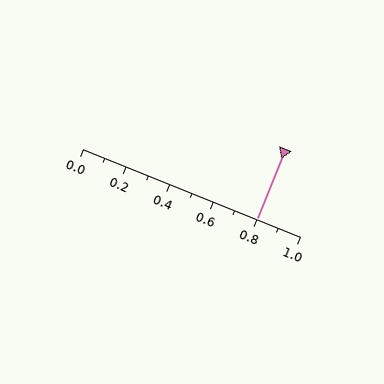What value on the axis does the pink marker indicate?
The marker indicates approximately 0.8.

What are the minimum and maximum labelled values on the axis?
The axis runs from 0.0 to 1.0.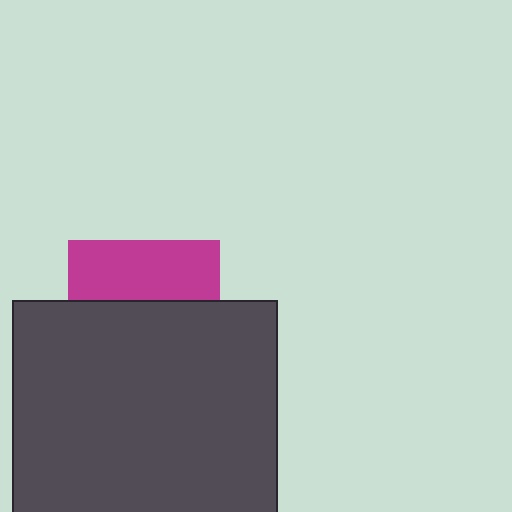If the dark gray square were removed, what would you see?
You would see the complete magenta square.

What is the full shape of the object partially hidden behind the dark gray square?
The partially hidden object is a magenta square.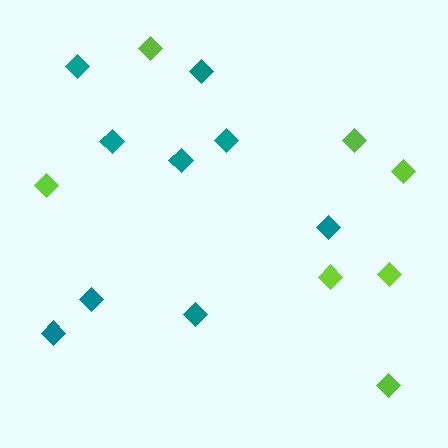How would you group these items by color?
There are 2 groups: one group of teal diamonds (9) and one group of lime diamonds (7).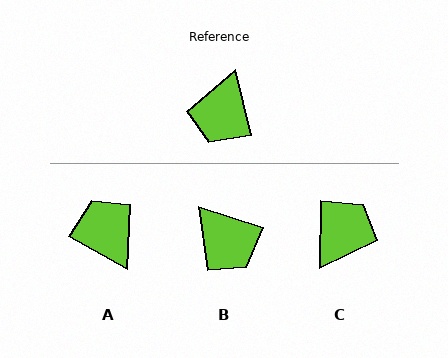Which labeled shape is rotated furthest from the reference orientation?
C, about 165 degrees away.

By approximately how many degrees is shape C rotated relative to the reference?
Approximately 165 degrees counter-clockwise.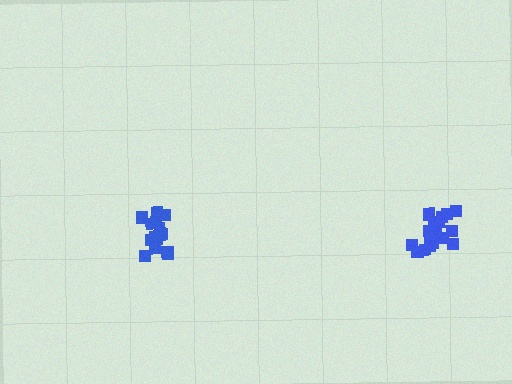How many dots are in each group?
Group 1: 18 dots, Group 2: 15 dots (33 total).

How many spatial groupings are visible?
There are 2 spatial groupings.